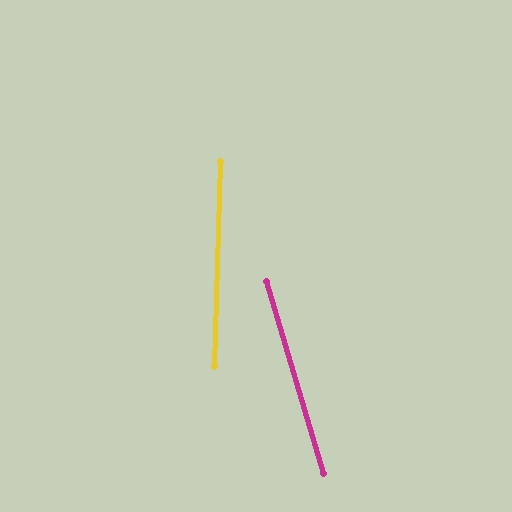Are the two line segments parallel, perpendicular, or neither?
Neither parallel nor perpendicular — they differ by about 18°.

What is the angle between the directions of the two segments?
Approximately 18 degrees.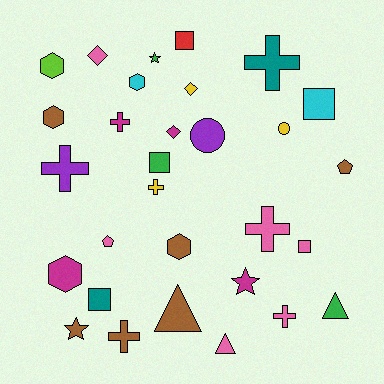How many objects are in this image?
There are 30 objects.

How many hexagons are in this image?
There are 5 hexagons.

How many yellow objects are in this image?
There are 3 yellow objects.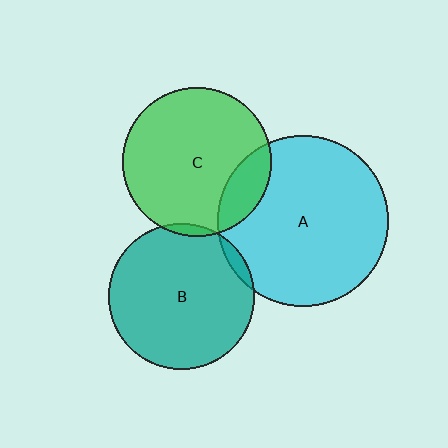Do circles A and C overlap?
Yes.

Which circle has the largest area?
Circle A (cyan).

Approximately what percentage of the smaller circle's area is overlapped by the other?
Approximately 15%.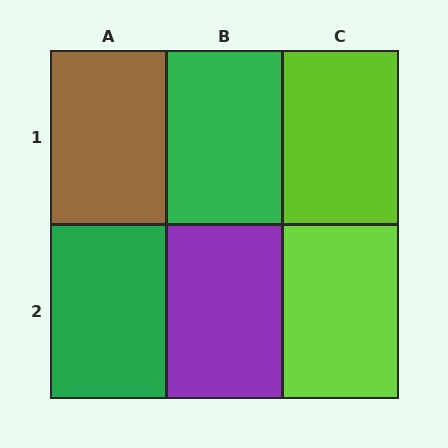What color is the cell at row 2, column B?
Purple.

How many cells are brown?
1 cell is brown.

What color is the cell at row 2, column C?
Lime.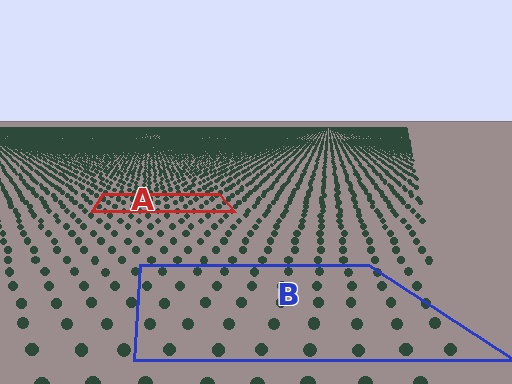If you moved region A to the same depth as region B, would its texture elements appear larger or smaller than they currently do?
They would appear larger. At a closer depth, the same texture elements are projected at a bigger on-screen size.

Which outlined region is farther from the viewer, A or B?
Region A is farther from the viewer — the texture elements inside it appear smaller and more densely packed.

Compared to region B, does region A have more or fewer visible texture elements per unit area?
Region A has more texture elements per unit area — they are packed more densely because it is farther away.